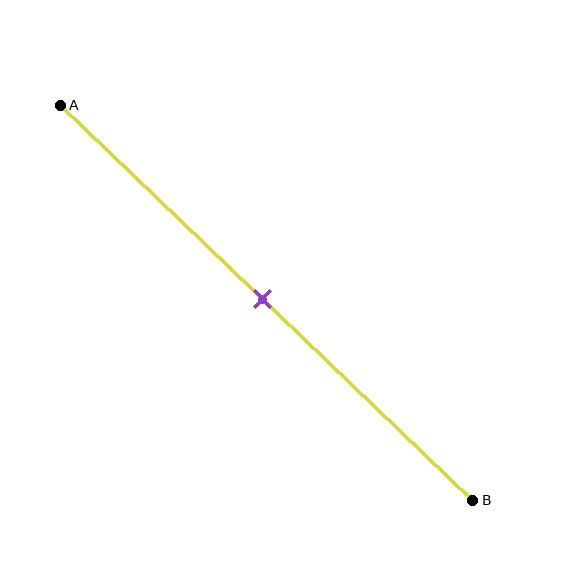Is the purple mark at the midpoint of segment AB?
Yes, the mark is approximately at the midpoint.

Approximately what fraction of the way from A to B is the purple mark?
The purple mark is approximately 50% of the way from A to B.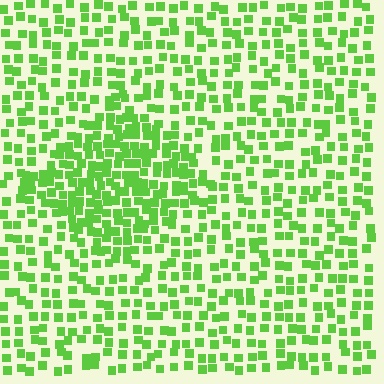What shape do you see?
I see a diamond.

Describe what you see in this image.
The image contains small lime elements arranged at two different densities. A diamond-shaped region is visible where the elements are more densely packed than the surrounding area.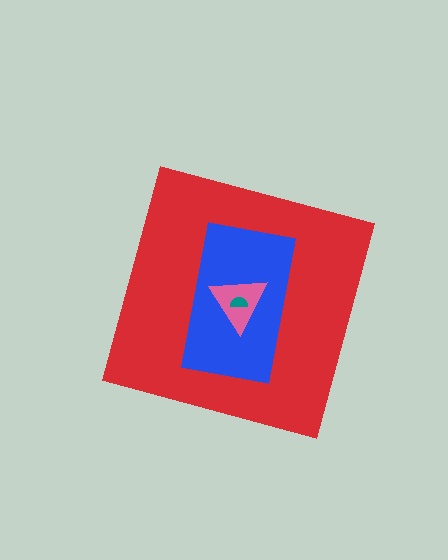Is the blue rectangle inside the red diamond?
Yes.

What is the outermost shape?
The red diamond.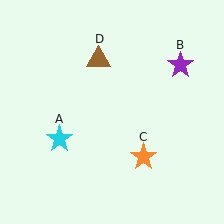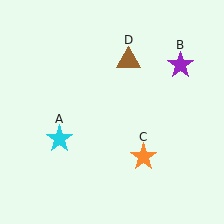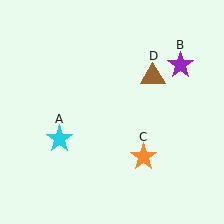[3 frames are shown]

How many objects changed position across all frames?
1 object changed position: brown triangle (object D).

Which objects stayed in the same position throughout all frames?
Cyan star (object A) and purple star (object B) and orange star (object C) remained stationary.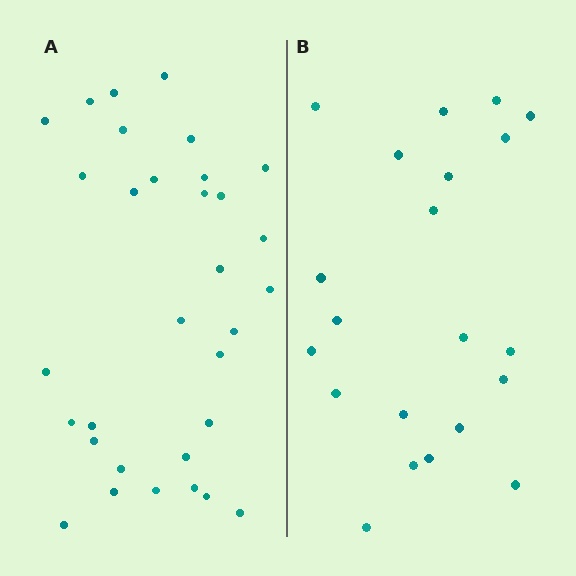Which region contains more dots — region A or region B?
Region A (the left region) has more dots.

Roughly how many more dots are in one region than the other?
Region A has roughly 12 or so more dots than region B.